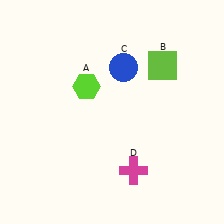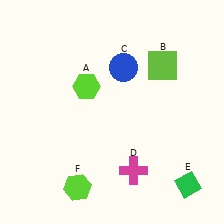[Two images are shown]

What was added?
A green diamond (E), a lime hexagon (F) were added in Image 2.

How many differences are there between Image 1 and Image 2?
There are 2 differences between the two images.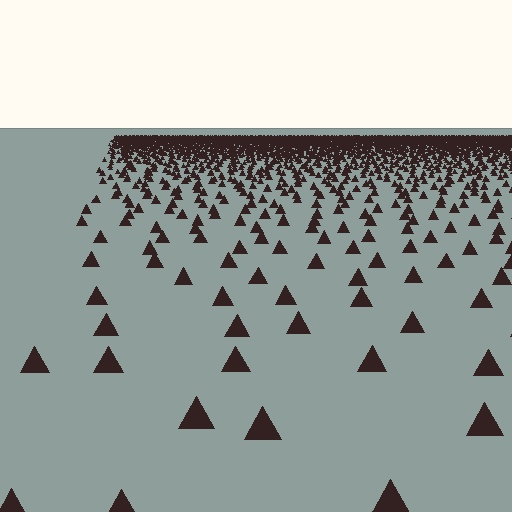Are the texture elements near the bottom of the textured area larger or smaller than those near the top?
Larger. Near the bottom, elements are closer to the viewer and appear at a bigger on-screen size.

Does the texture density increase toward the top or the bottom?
Density increases toward the top.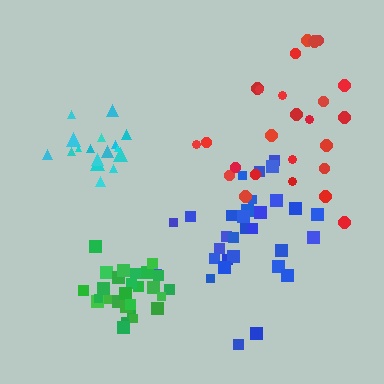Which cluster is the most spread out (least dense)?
Red.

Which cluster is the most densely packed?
Green.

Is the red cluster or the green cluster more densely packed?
Green.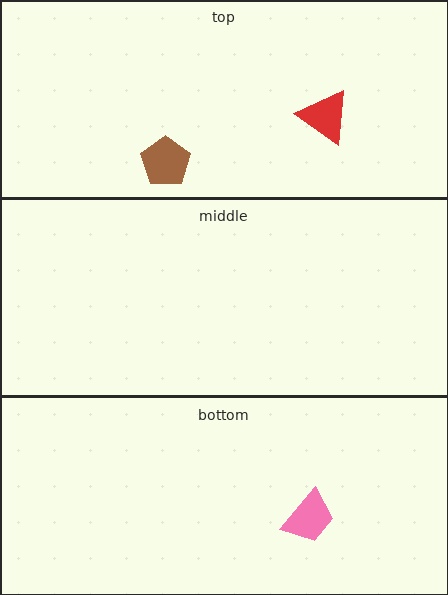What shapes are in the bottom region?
The pink trapezoid.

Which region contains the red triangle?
The top region.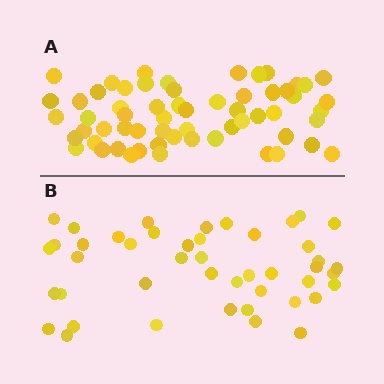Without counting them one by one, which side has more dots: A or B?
Region A (the top region) has more dots.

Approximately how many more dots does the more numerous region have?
Region A has approximately 15 more dots than region B.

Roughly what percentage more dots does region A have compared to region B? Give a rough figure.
About 35% more.